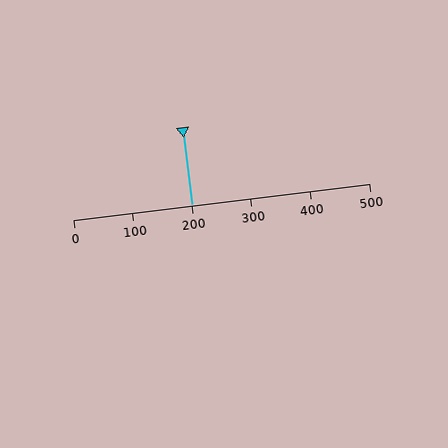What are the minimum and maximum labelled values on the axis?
The axis runs from 0 to 500.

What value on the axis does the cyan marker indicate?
The marker indicates approximately 200.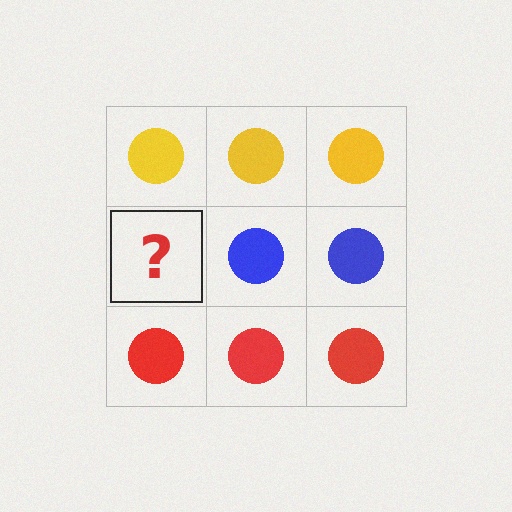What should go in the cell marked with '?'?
The missing cell should contain a blue circle.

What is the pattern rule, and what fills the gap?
The rule is that each row has a consistent color. The gap should be filled with a blue circle.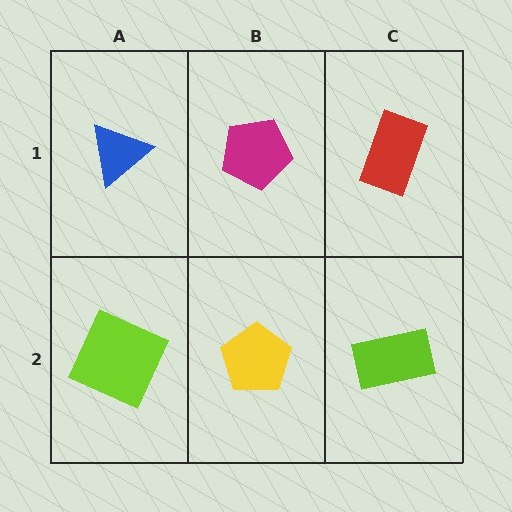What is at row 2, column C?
A lime rectangle.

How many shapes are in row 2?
3 shapes.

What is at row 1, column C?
A red rectangle.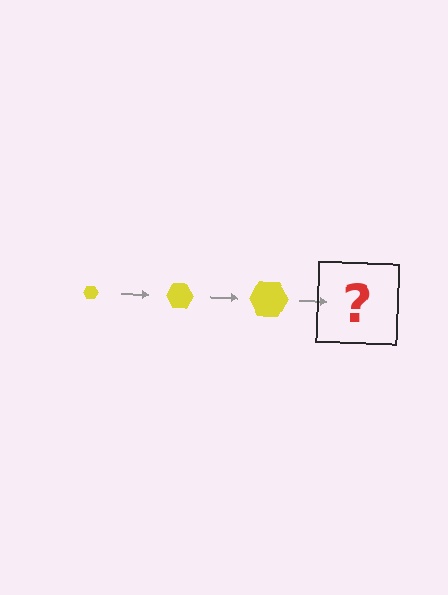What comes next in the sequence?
The next element should be a yellow hexagon, larger than the previous one.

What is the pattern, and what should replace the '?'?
The pattern is that the hexagon gets progressively larger each step. The '?' should be a yellow hexagon, larger than the previous one.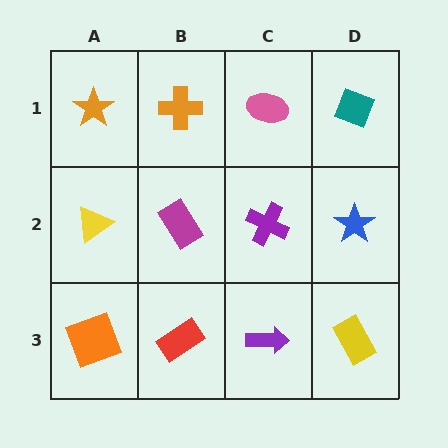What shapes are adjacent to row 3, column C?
A purple cross (row 2, column C), a red rectangle (row 3, column B), a yellow rectangle (row 3, column D).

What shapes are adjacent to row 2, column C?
A pink ellipse (row 1, column C), a purple arrow (row 3, column C), a magenta rectangle (row 2, column B), a blue star (row 2, column D).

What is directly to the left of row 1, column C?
An orange cross.